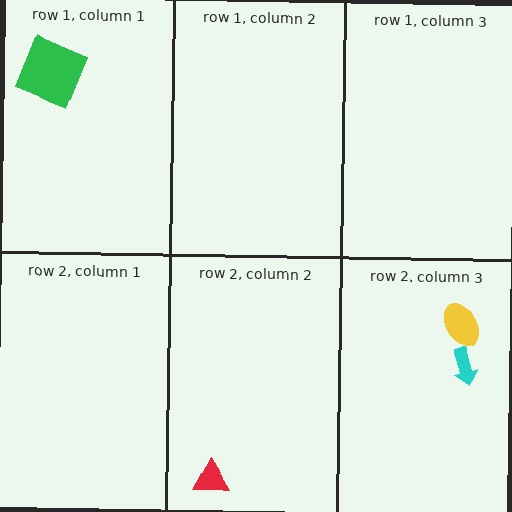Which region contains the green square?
The row 1, column 1 region.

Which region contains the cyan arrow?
The row 2, column 3 region.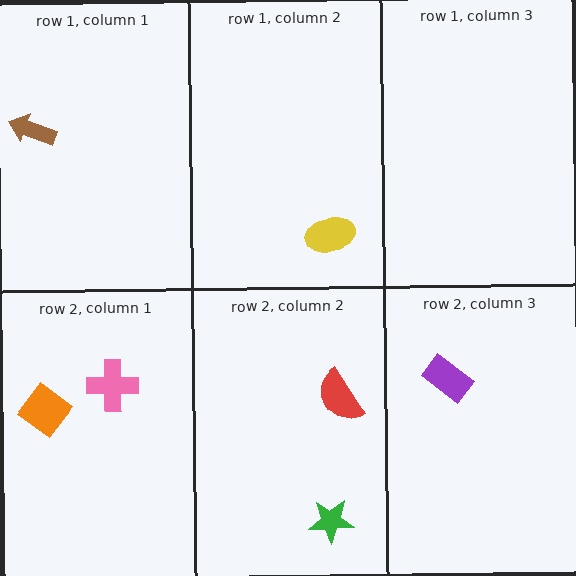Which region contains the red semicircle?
The row 2, column 2 region.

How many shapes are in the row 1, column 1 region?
1.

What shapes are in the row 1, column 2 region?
The yellow ellipse.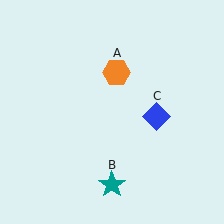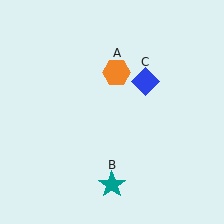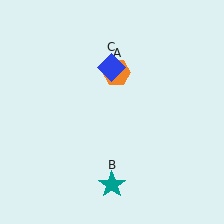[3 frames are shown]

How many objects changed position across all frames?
1 object changed position: blue diamond (object C).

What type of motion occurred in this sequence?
The blue diamond (object C) rotated counterclockwise around the center of the scene.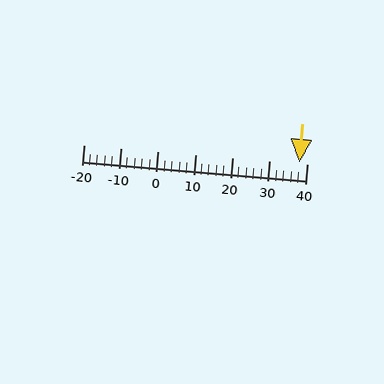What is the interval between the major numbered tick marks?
The major tick marks are spaced 10 units apart.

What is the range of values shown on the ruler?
The ruler shows values from -20 to 40.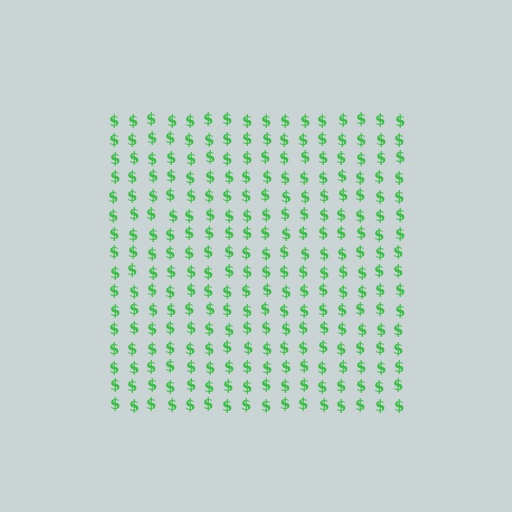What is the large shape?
The large shape is a square.